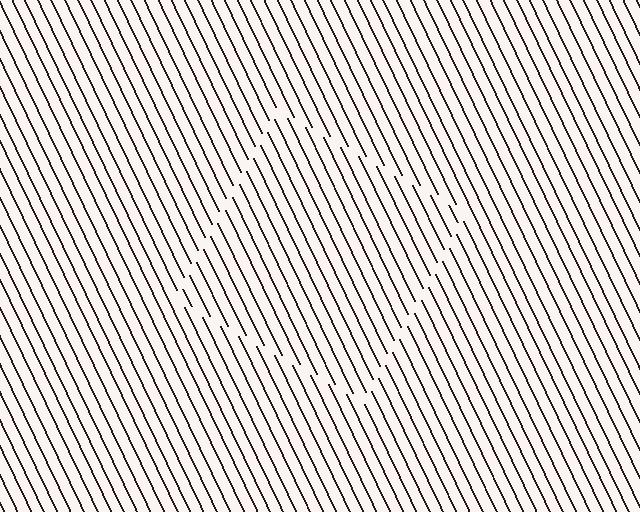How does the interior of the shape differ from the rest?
The interior of the shape contains the same grating, shifted by half a period — the contour is defined by the phase discontinuity where line-ends from the inner and outer gratings abut.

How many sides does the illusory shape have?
4 sides — the line-ends trace a square.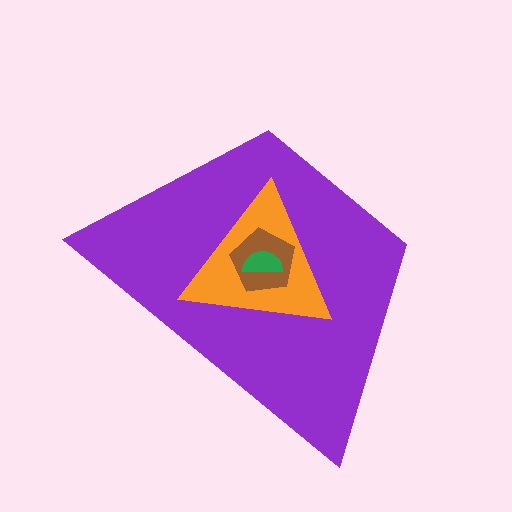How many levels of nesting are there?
4.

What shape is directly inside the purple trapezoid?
The orange triangle.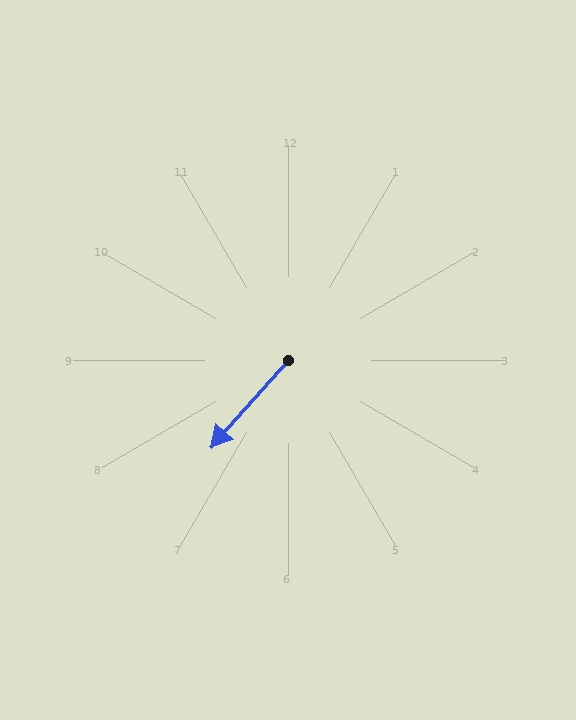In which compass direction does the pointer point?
Southwest.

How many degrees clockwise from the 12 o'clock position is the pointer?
Approximately 222 degrees.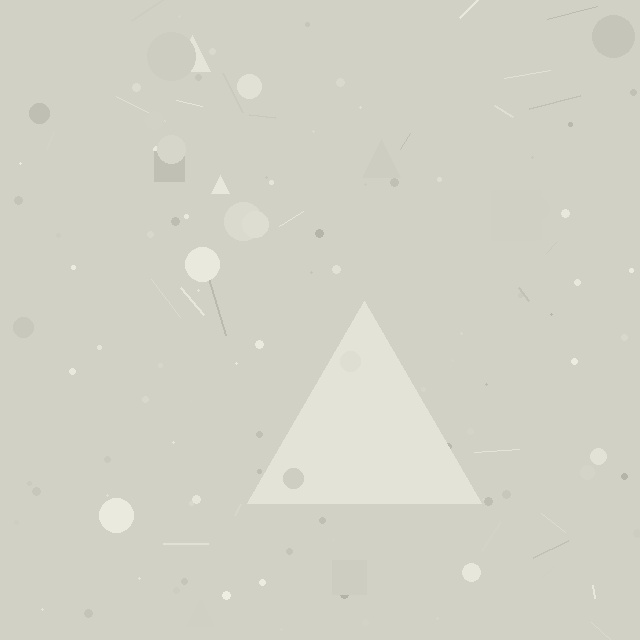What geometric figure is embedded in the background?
A triangle is embedded in the background.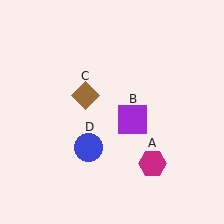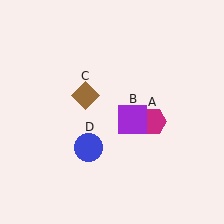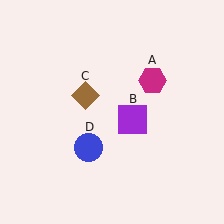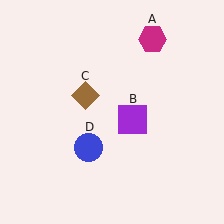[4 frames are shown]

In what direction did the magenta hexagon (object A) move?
The magenta hexagon (object A) moved up.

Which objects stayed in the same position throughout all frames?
Purple square (object B) and brown diamond (object C) and blue circle (object D) remained stationary.